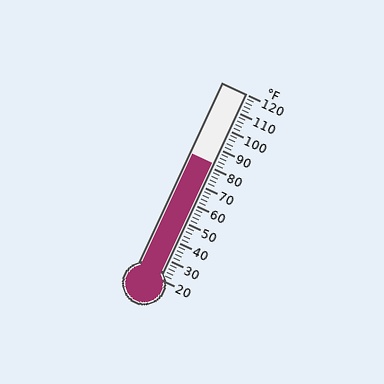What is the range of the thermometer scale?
The thermometer scale ranges from 20°F to 120°F.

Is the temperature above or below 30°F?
The temperature is above 30°F.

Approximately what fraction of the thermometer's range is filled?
The thermometer is filled to approximately 60% of its range.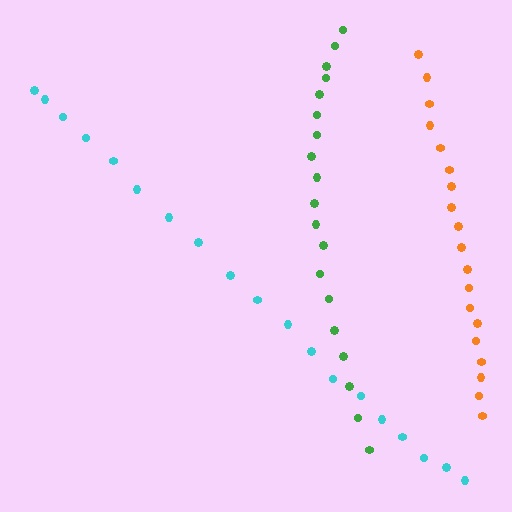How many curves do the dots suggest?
There are 3 distinct paths.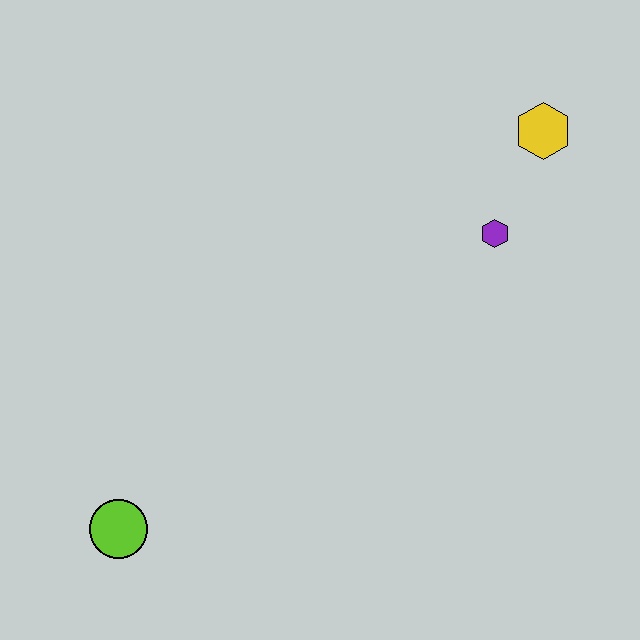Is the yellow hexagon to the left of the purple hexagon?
No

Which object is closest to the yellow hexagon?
The purple hexagon is closest to the yellow hexagon.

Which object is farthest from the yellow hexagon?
The lime circle is farthest from the yellow hexagon.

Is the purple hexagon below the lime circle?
No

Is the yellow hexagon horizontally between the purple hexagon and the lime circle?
No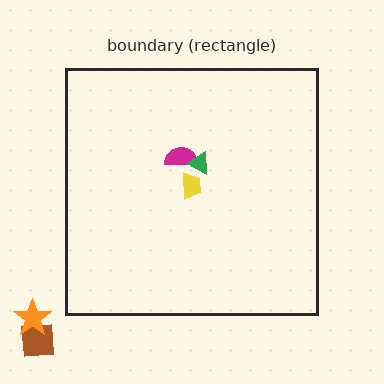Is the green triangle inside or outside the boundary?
Inside.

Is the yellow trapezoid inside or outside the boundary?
Inside.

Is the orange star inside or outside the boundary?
Outside.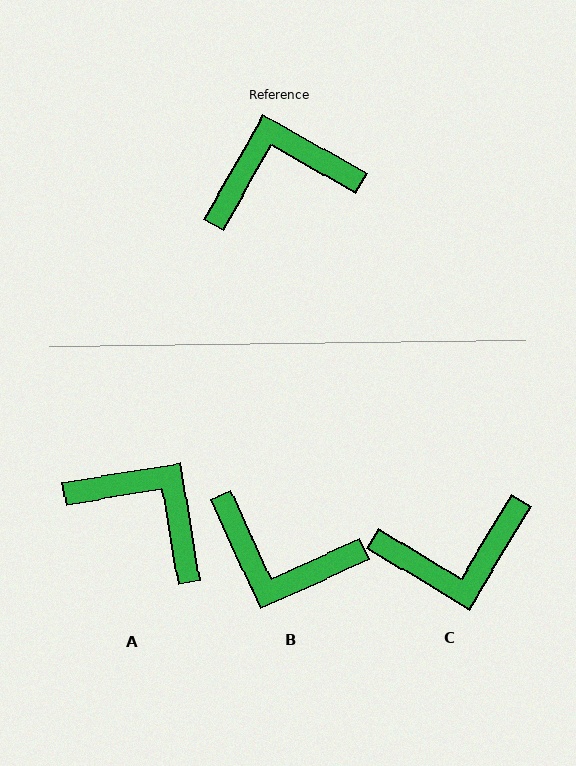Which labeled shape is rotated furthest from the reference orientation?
C, about 179 degrees away.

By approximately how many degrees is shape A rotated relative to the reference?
Approximately 51 degrees clockwise.